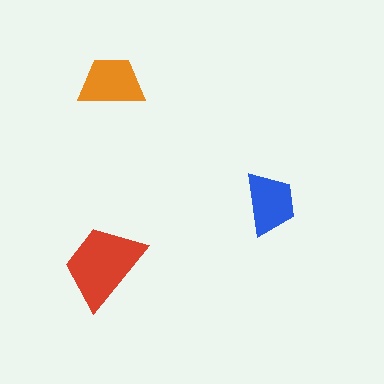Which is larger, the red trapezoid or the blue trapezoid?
The red one.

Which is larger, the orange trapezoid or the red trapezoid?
The red one.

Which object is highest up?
The orange trapezoid is topmost.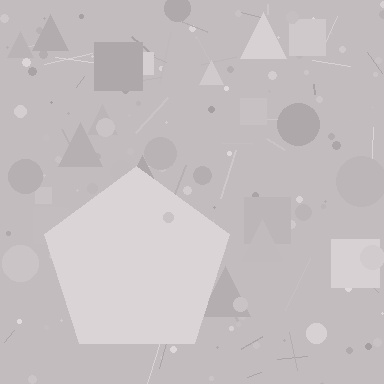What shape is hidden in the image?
A pentagon is hidden in the image.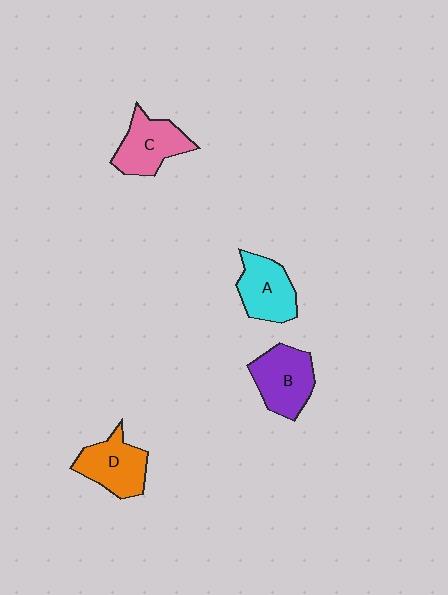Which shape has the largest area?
Shape B (purple).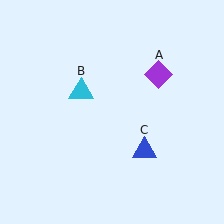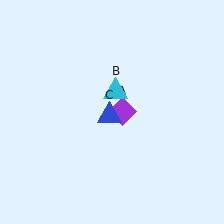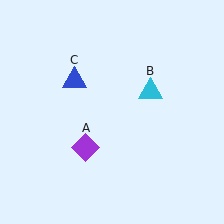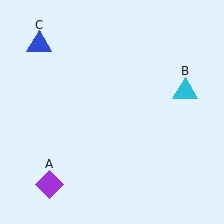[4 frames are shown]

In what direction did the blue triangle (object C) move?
The blue triangle (object C) moved up and to the left.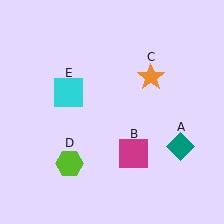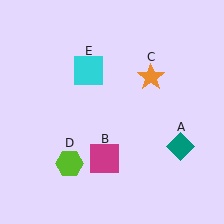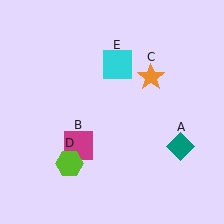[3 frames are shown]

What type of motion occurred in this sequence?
The magenta square (object B), cyan square (object E) rotated clockwise around the center of the scene.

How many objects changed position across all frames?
2 objects changed position: magenta square (object B), cyan square (object E).